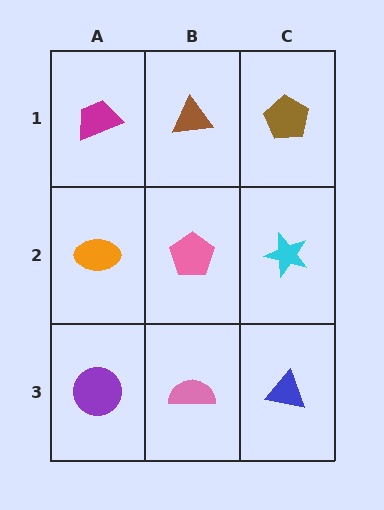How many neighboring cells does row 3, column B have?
3.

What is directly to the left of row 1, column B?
A magenta trapezoid.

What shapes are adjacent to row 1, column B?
A pink pentagon (row 2, column B), a magenta trapezoid (row 1, column A), a brown pentagon (row 1, column C).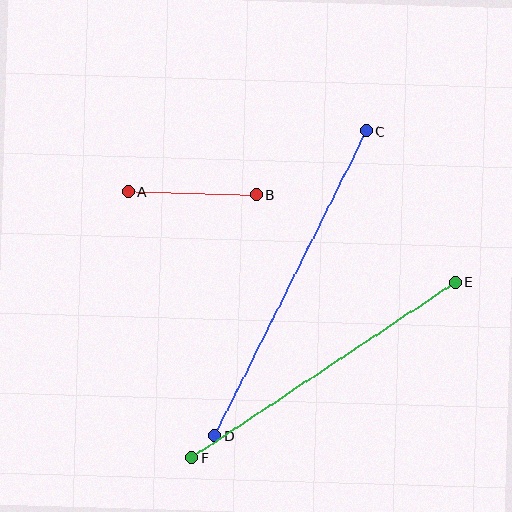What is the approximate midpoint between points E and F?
The midpoint is at approximately (324, 370) pixels.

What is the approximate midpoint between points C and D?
The midpoint is at approximately (290, 283) pixels.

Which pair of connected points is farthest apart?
Points C and D are farthest apart.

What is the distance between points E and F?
The distance is approximately 317 pixels.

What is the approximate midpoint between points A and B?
The midpoint is at approximately (192, 193) pixels.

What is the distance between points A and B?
The distance is approximately 128 pixels.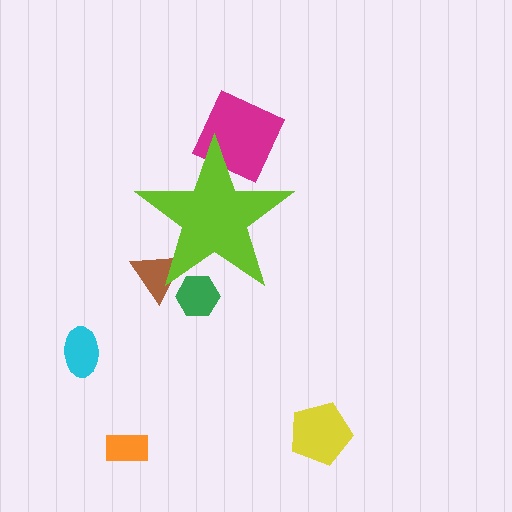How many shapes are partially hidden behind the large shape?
3 shapes are partially hidden.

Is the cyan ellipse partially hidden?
No, the cyan ellipse is fully visible.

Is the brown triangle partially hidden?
Yes, the brown triangle is partially hidden behind the lime star.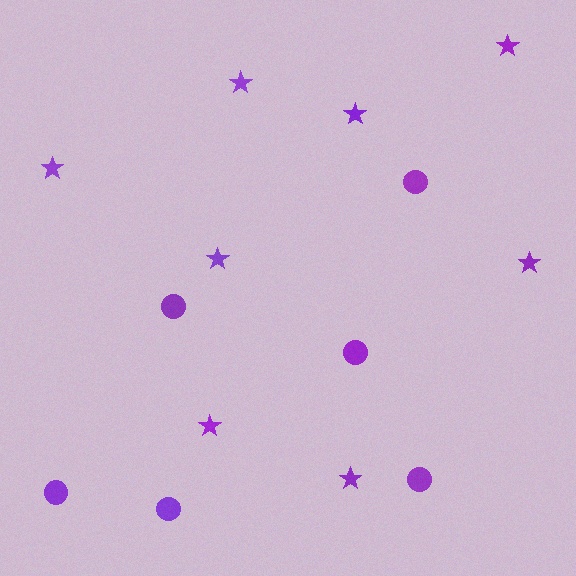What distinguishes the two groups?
There are 2 groups: one group of stars (8) and one group of circles (6).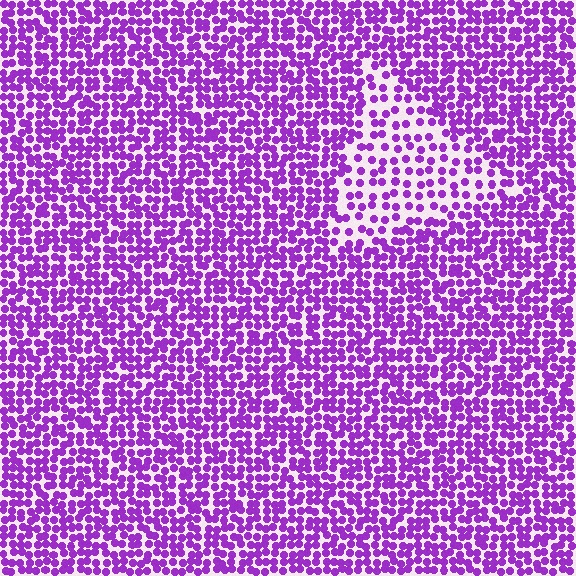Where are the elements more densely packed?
The elements are more densely packed outside the triangle boundary.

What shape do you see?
I see a triangle.